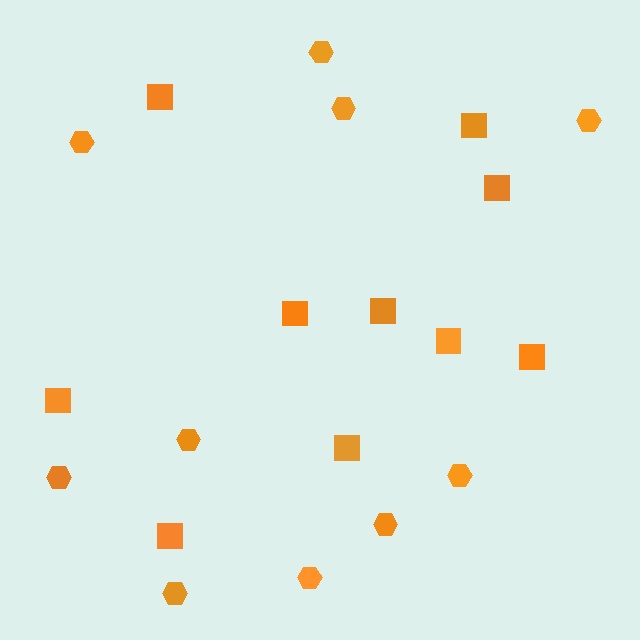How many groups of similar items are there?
There are 2 groups: one group of squares (10) and one group of hexagons (10).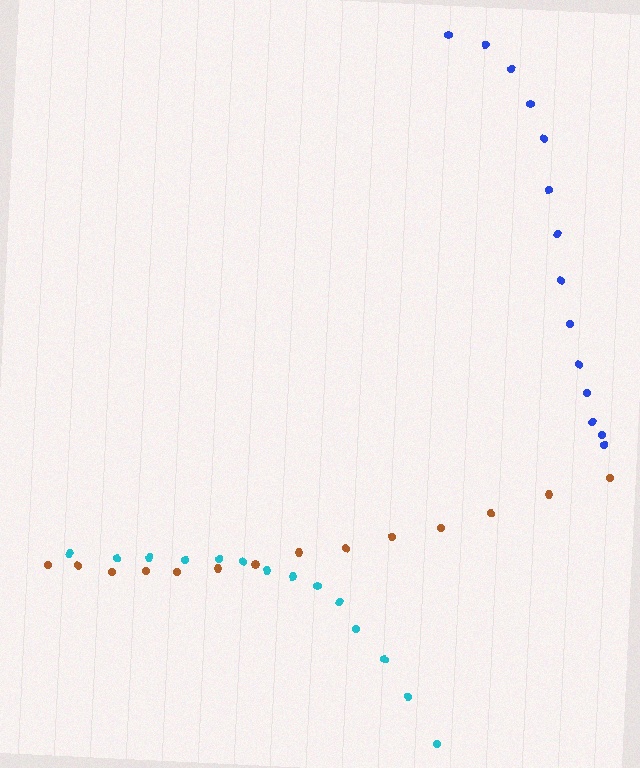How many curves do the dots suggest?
There are 3 distinct paths.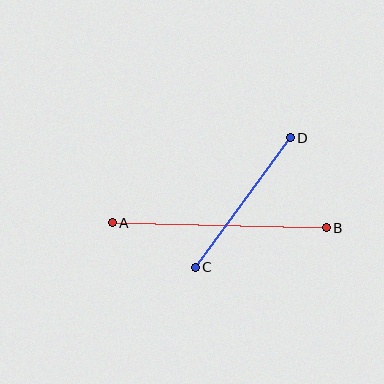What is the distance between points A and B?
The distance is approximately 214 pixels.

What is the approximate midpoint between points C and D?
The midpoint is at approximately (243, 203) pixels.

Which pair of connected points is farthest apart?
Points A and B are farthest apart.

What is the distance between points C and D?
The distance is approximately 161 pixels.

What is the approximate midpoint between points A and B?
The midpoint is at approximately (219, 225) pixels.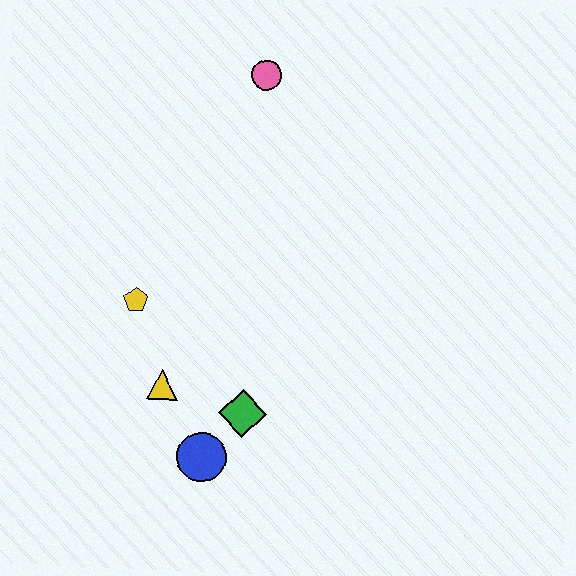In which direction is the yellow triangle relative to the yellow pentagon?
The yellow triangle is below the yellow pentagon.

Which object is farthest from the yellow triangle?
The pink circle is farthest from the yellow triangle.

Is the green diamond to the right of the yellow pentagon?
Yes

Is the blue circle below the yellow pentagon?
Yes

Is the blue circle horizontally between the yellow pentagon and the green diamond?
Yes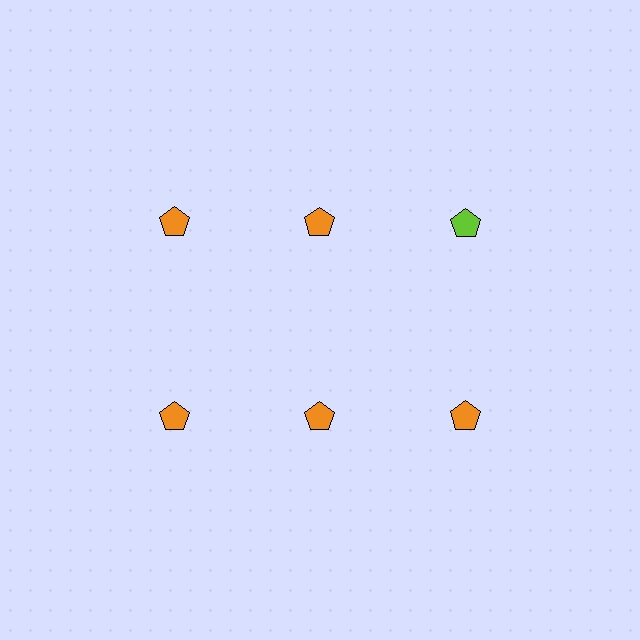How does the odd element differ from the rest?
It has a different color: lime instead of orange.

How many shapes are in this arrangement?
There are 6 shapes arranged in a grid pattern.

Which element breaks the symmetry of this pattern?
The lime pentagon in the top row, center column breaks the symmetry. All other shapes are orange pentagons.